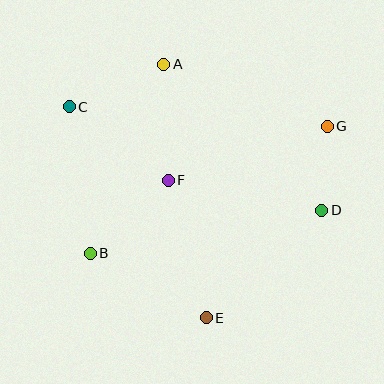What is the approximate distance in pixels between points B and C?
The distance between B and C is approximately 148 pixels.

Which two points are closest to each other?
Points D and G are closest to each other.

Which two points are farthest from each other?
Points C and D are farthest from each other.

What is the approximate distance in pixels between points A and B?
The distance between A and B is approximately 203 pixels.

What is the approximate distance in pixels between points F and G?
The distance between F and G is approximately 168 pixels.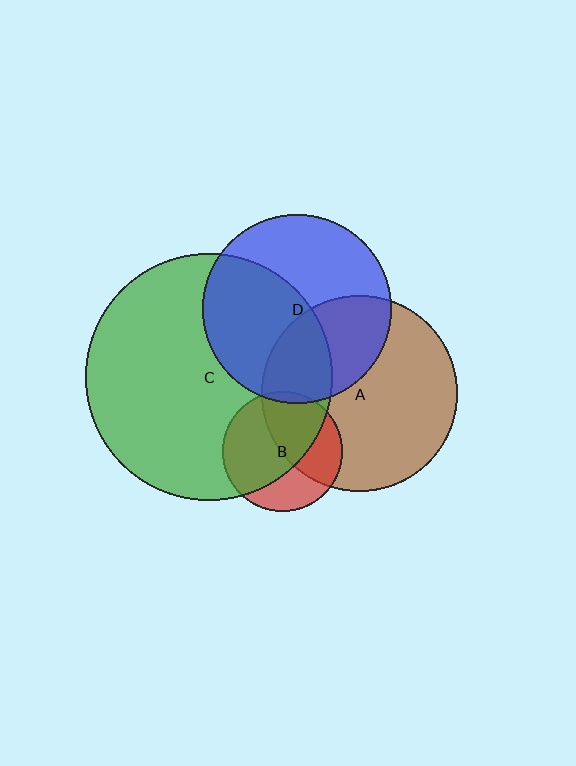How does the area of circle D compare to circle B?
Approximately 2.5 times.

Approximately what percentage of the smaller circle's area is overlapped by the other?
Approximately 35%.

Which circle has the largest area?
Circle C (green).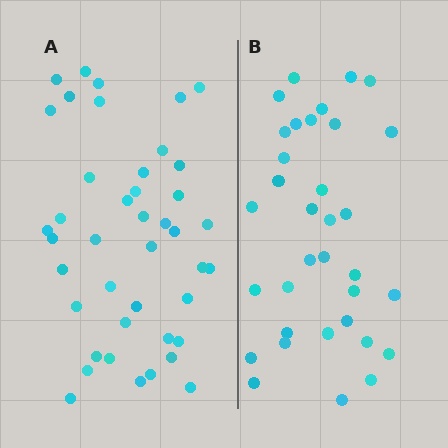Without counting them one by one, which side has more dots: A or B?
Region A (the left region) has more dots.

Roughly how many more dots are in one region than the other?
Region A has roughly 8 or so more dots than region B.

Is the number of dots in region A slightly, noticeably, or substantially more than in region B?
Region A has only slightly more — the two regions are fairly close. The ratio is roughly 1.2 to 1.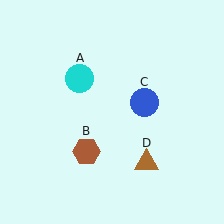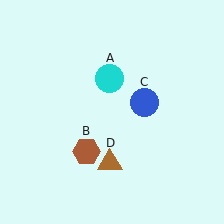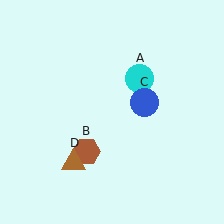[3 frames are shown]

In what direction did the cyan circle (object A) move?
The cyan circle (object A) moved right.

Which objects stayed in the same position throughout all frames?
Brown hexagon (object B) and blue circle (object C) remained stationary.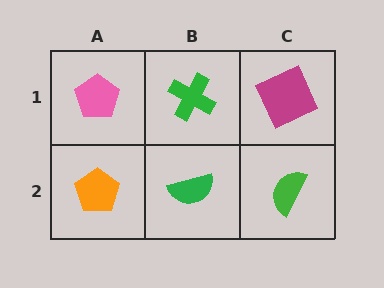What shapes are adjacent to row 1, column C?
A green semicircle (row 2, column C), a green cross (row 1, column B).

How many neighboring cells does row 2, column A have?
2.